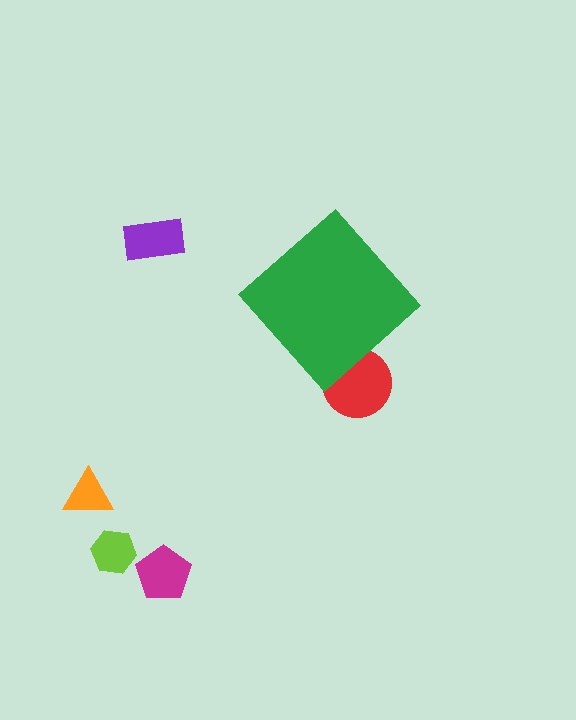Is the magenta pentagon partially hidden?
No, the magenta pentagon is fully visible.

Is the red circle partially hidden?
Yes, the red circle is partially hidden behind the green diamond.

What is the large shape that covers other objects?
A green diamond.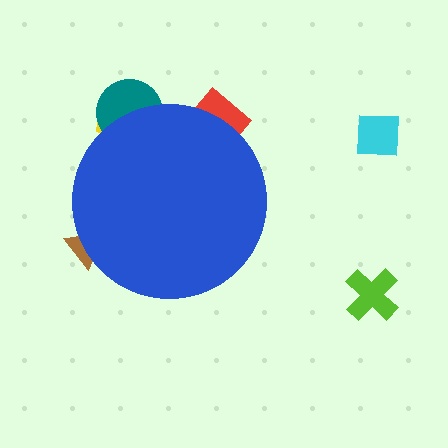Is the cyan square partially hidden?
No, the cyan square is fully visible.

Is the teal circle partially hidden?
Yes, the teal circle is partially hidden behind the blue circle.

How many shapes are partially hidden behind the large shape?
4 shapes are partially hidden.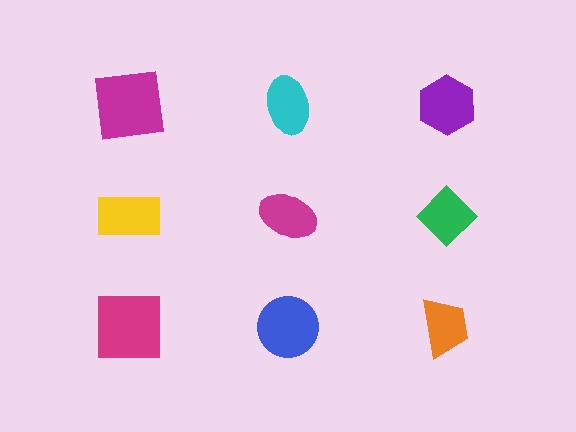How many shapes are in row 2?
3 shapes.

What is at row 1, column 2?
A cyan ellipse.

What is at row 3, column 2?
A blue circle.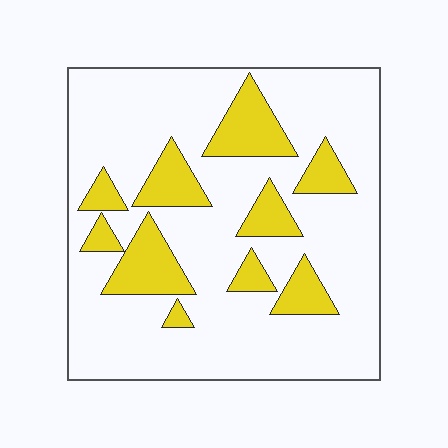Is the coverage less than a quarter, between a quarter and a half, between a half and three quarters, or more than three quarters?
Less than a quarter.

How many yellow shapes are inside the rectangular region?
10.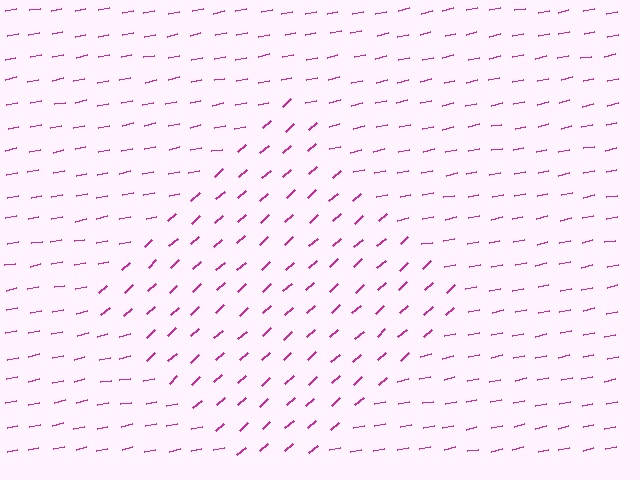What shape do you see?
I see a diamond.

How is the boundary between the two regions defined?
The boundary is defined purely by a change in line orientation (approximately 30 degrees difference). All lines are the same color and thickness.